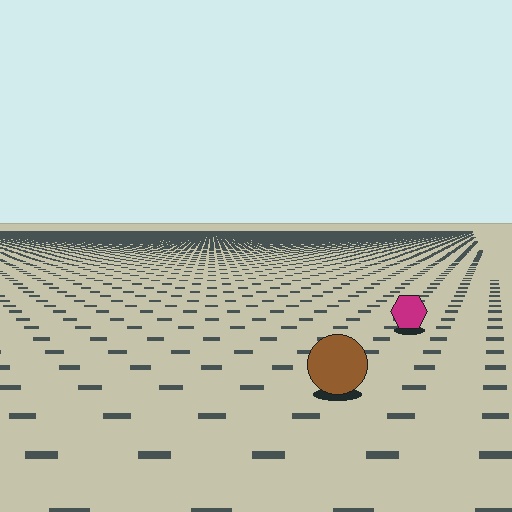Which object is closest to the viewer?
The brown circle is closest. The texture marks near it are larger and more spread out.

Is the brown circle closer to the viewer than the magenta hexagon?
Yes. The brown circle is closer — you can tell from the texture gradient: the ground texture is coarser near it.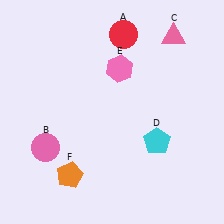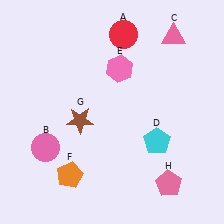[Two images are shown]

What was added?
A brown star (G), a pink pentagon (H) were added in Image 2.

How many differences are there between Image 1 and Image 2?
There are 2 differences between the two images.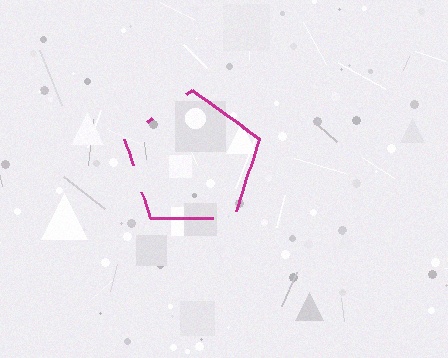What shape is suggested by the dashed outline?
The dashed outline suggests a pentagon.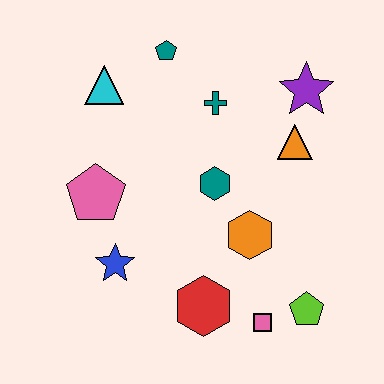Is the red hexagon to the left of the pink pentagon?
No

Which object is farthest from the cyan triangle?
The lime pentagon is farthest from the cyan triangle.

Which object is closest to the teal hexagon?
The orange hexagon is closest to the teal hexagon.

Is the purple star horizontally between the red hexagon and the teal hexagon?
No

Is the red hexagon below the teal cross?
Yes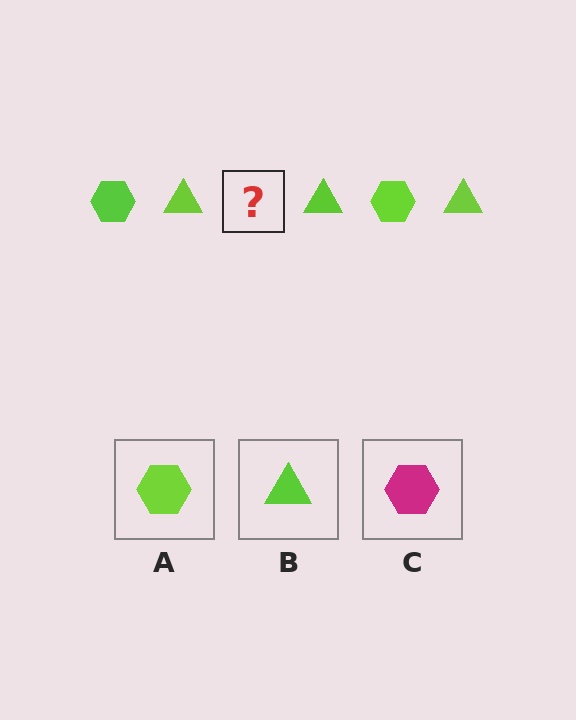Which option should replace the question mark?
Option A.